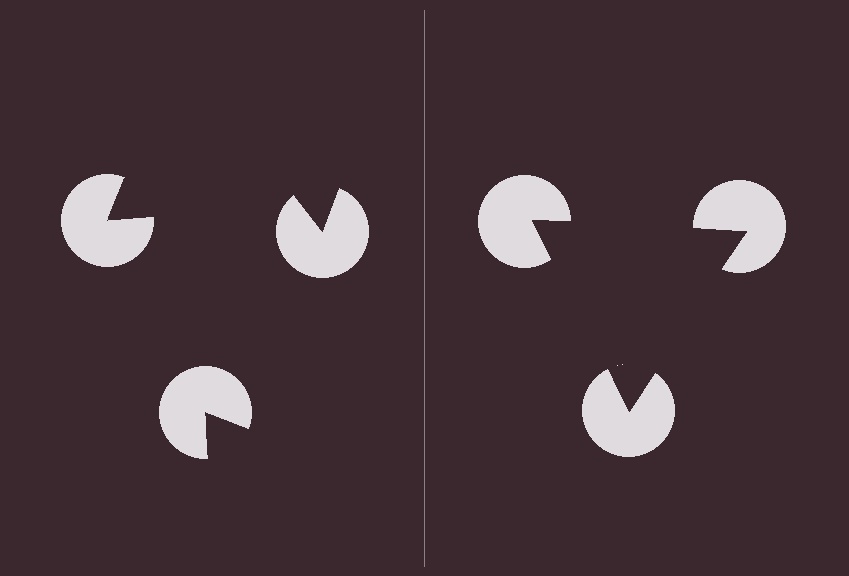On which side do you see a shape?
An illusory triangle appears on the right side. On the left side the wedge cuts are rotated, so no coherent shape forms.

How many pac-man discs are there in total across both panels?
6 — 3 on each side.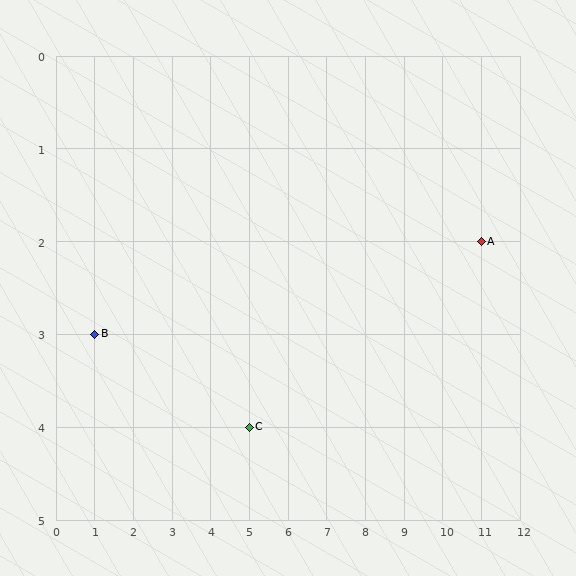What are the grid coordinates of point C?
Point C is at grid coordinates (5, 4).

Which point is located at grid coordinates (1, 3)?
Point B is at (1, 3).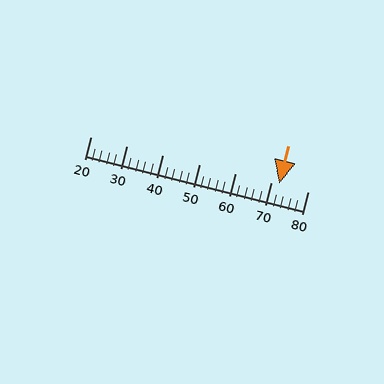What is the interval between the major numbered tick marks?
The major tick marks are spaced 10 units apart.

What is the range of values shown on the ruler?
The ruler shows values from 20 to 80.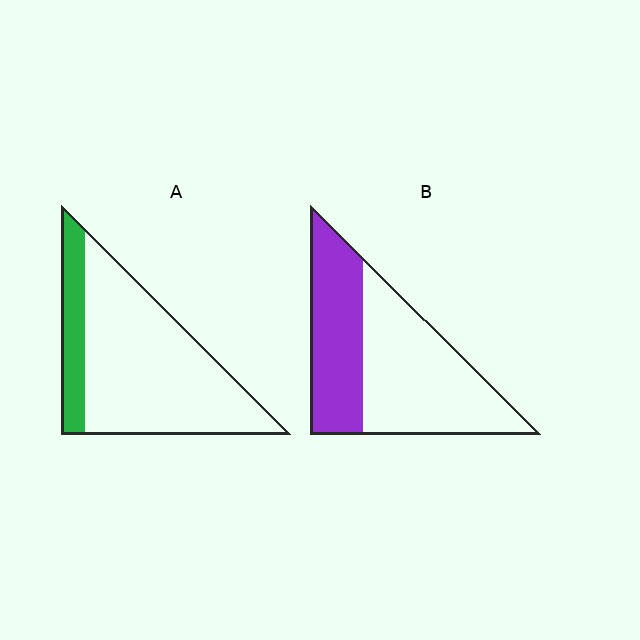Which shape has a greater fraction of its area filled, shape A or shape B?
Shape B.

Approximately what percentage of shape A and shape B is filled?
A is approximately 20% and B is approximately 40%.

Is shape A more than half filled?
No.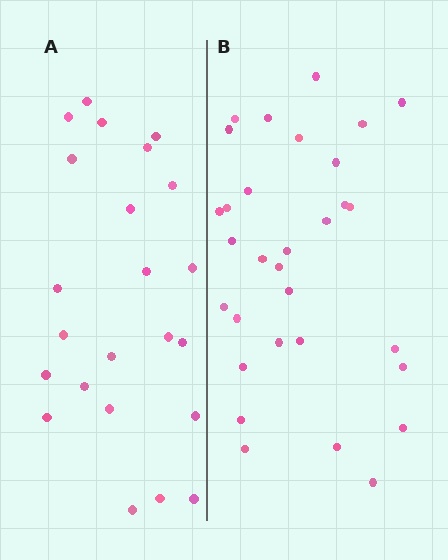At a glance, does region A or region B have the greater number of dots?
Region B (the right region) has more dots.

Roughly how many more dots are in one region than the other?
Region B has roughly 8 or so more dots than region A.